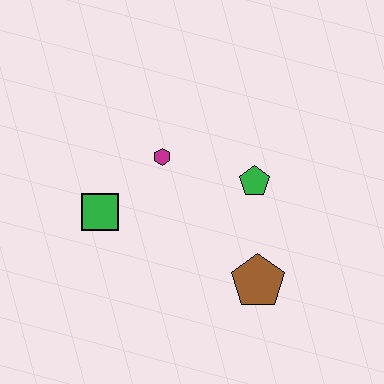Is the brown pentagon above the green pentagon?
No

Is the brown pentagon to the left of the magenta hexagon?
No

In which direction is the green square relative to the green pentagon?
The green square is to the left of the green pentagon.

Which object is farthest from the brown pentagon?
The green square is farthest from the brown pentagon.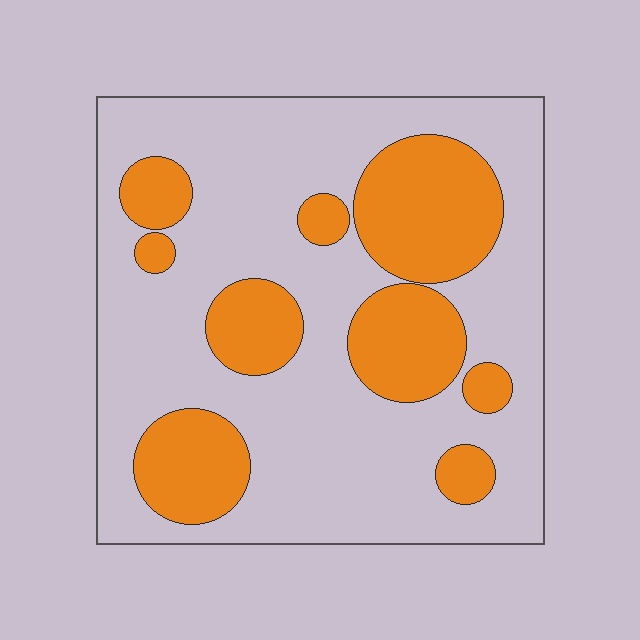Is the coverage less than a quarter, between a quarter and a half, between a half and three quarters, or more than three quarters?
Between a quarter and a half.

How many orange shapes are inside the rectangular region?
9.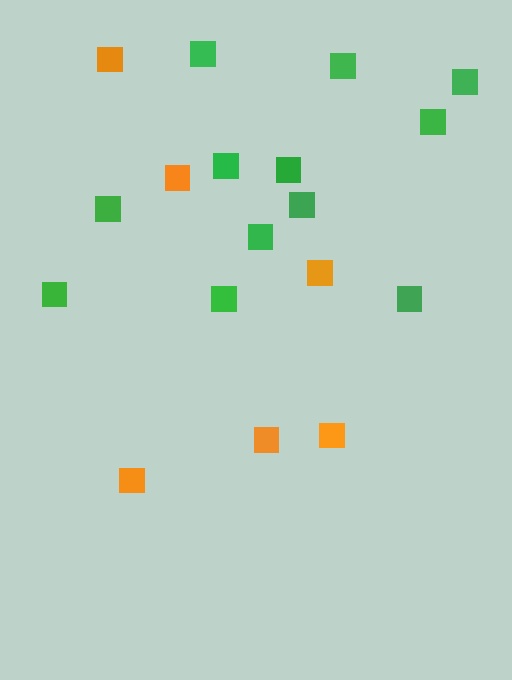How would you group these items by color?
There are 2 groups: one group of green squares (12) and one group of orange squares (6).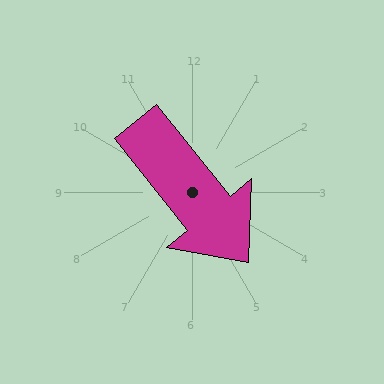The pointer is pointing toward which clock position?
Roughly 5 o'clock.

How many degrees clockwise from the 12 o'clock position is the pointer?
Approximately 141 degrees.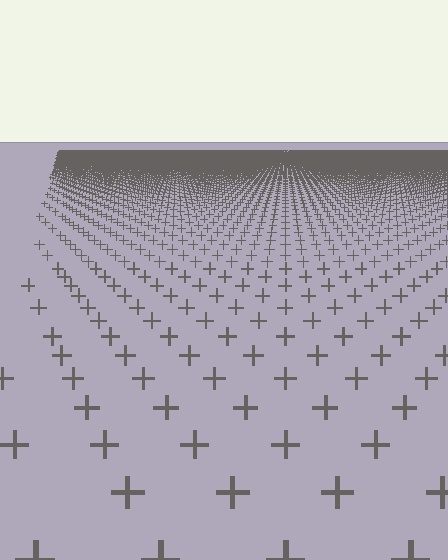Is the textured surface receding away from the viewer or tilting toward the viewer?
The surface is receding away from the viewer. Texture elements get smaller and denser toward the top.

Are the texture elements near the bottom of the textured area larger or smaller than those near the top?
Larger. Near the bottom, elements are closer to the viewer and appear at a bigger on-screen size.